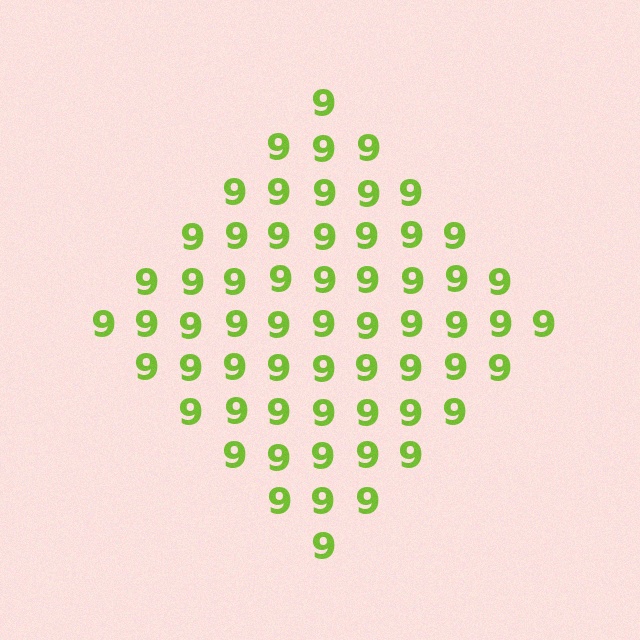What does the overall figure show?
The overall figure shows a diamond.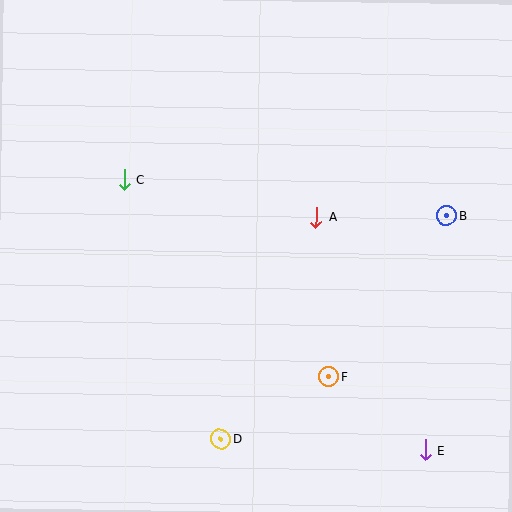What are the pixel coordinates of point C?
Point C is at (124, 180).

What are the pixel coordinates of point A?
Point A is at (316, 217).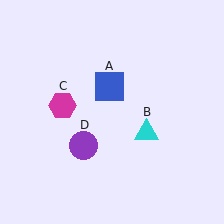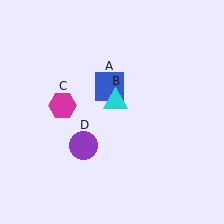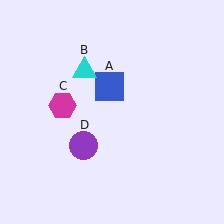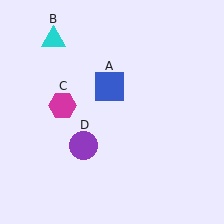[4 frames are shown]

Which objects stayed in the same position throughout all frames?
Blue square (object A) and magenta hexagon (object C) and purple circle (object D) remained stationary.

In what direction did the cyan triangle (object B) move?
The cyan triangle (object B) moved up and to the left.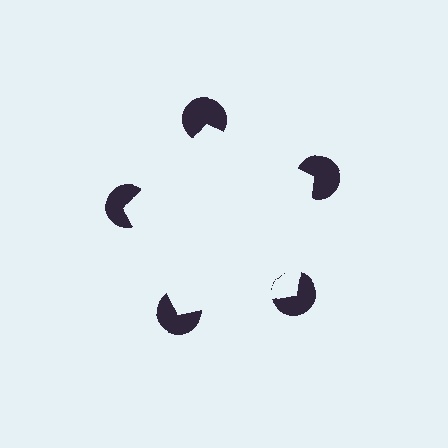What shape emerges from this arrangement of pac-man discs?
An illusory pentagon — its edges are inferred from the aligned wedge cuts in the pac-man discs, not physically drawn.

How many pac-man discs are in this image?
There are 5 — one at each vertex of the illusory pentagon.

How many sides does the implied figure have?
5 sides.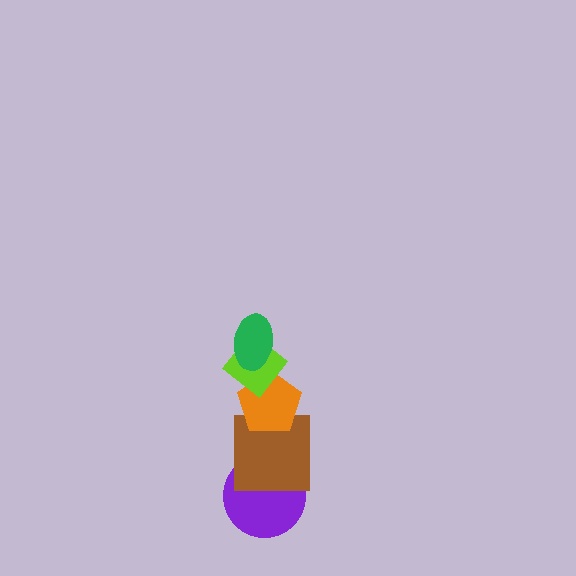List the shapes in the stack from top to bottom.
From top to bottom: the green ellipse, the lime diamond, the orange pentagon, the brown square, the purple circle.